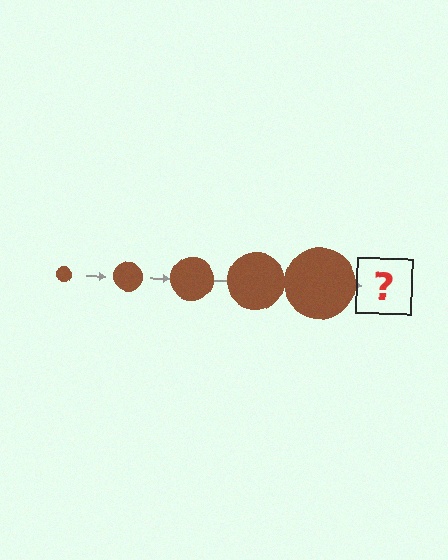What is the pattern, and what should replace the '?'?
The pattern is that the circle gets progressively larger each step. The '?' should be a brown circle, larger than the previous one.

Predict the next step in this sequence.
The next step is a brown circle, larger than the previous one.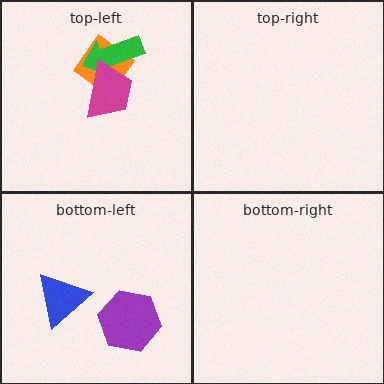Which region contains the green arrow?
The top-left region.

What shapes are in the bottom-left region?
The purple hexagon, the blue triangle.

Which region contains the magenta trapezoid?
The top-left region.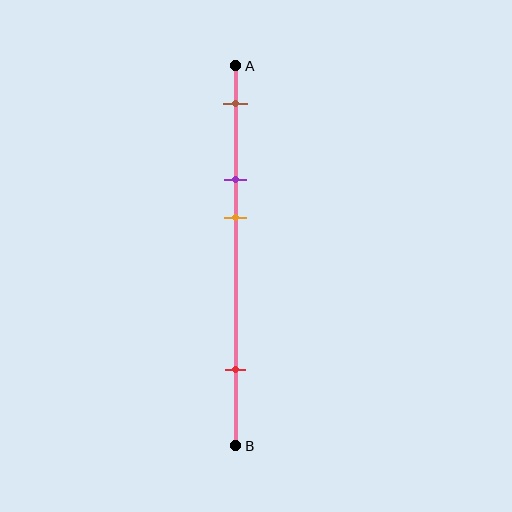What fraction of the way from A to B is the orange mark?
The orange mark is approximately 40% (0.4) of the way from A to B.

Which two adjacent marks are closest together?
The purple and orange marks are the closest adjacent pair.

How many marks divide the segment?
There are 4 marks dividing the segment.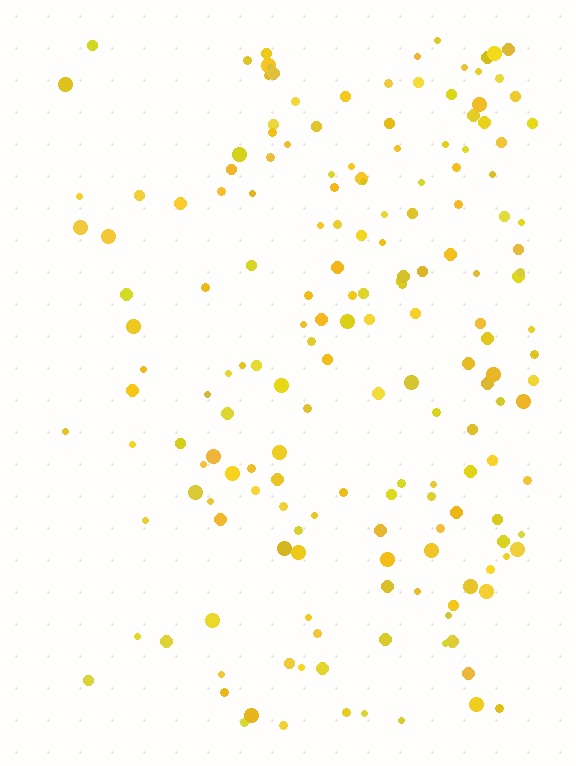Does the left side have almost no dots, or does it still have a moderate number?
Still a moderate number, just noticeably fewer than the right.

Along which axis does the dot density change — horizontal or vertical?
Horizontal.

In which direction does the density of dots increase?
From left to right, with the right side densest.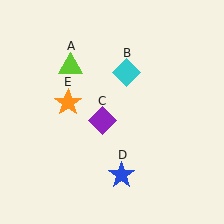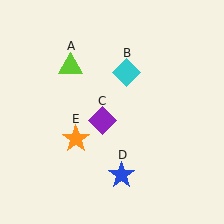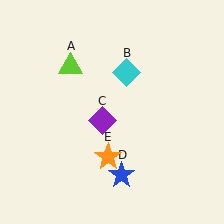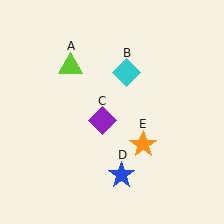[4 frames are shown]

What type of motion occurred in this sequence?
The orange star (object E) rotated counterclockwise around the center of the scene.